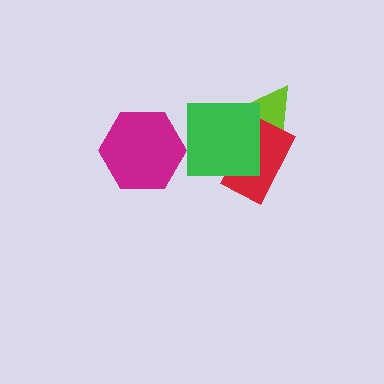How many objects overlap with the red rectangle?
2 objects overlap with the red rectangle.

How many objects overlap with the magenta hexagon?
0 objects overlap with the magenta hexagon.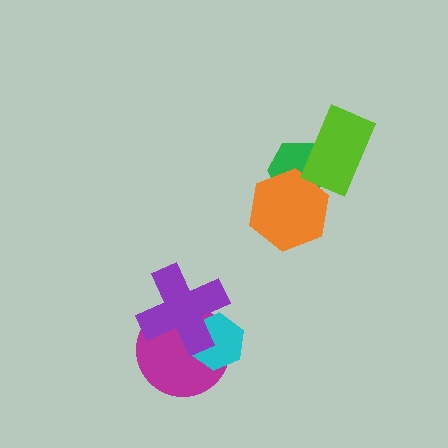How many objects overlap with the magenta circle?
2 objects overlap with the magenta circle.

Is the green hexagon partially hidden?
Yes, it is partially covered by another shape.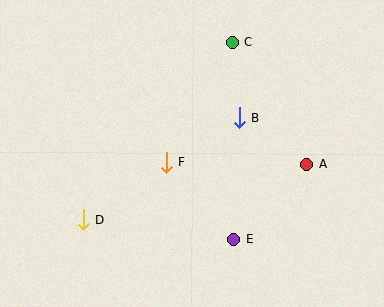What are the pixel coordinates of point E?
Point E is at (234, 240).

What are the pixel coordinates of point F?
Point F is at (166, 162).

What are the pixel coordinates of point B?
Point B is at (239, 118).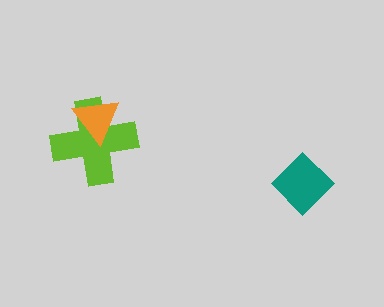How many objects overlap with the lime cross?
1 object overlaps with the lime cross.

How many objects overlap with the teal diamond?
0 objects overlap with the teal diamond.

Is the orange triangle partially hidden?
No, no other shape covers it.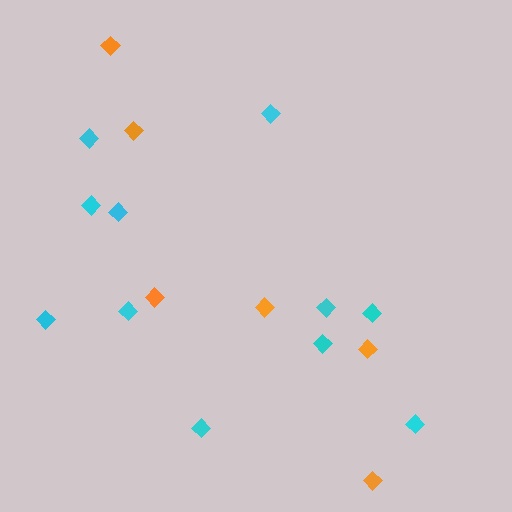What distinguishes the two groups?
There are 2 groups: one group of cyan diamonds (11) and one group of orange diamonds (6).